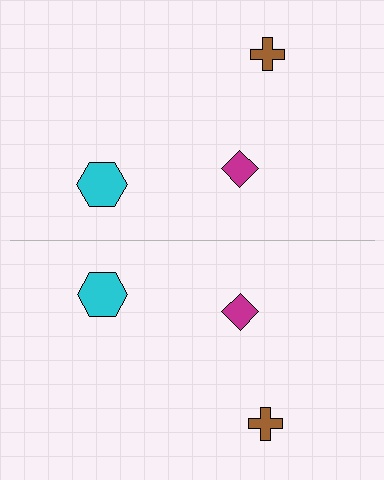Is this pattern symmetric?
Yes, this pattern has bilateral (reflection) symmetry.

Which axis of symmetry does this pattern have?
The pattern has a horizontal axis of symmetry running through the center of the image.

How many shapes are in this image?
There are 6 shapes in this image.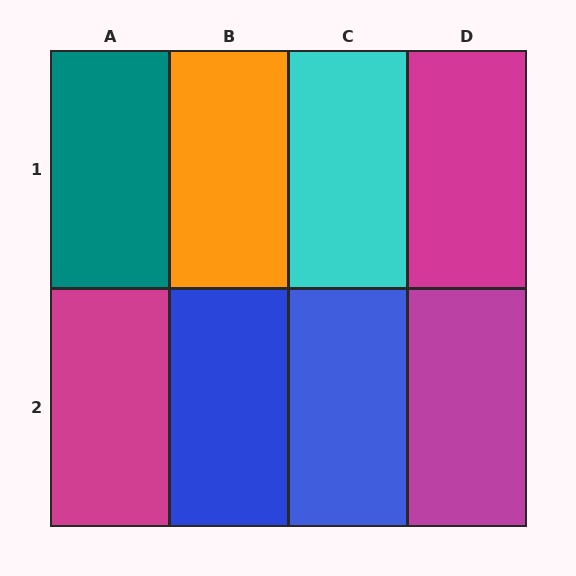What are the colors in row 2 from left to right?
Magenta, blue, blue, magenta.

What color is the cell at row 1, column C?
Cyan.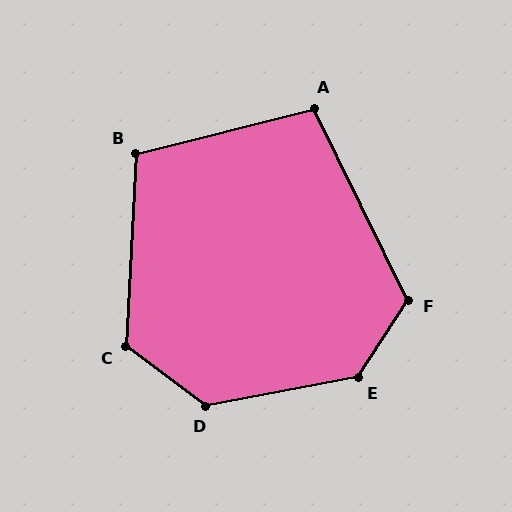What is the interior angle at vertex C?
Approximately 124 degrees (obtuse).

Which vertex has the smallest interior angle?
A, at approximately 102 degrees.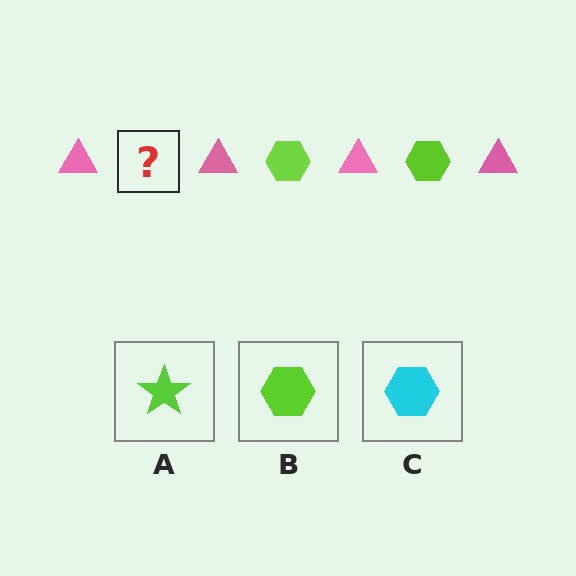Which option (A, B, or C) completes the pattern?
B.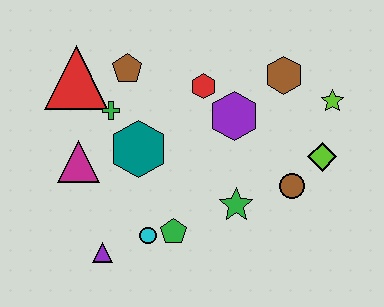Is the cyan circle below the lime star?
Yes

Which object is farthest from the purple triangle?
The lime star is farthest from the purple triangle.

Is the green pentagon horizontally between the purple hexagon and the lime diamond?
No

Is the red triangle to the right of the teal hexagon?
No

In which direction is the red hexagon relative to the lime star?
The red hexagon is to the left of the lime star.